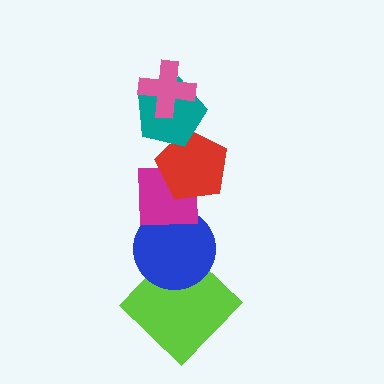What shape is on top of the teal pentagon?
The pink cross is on top of the teal pentagon.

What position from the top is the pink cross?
The pink cross is 1st from the top.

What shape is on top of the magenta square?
The red pentagon is on top of the magenta square.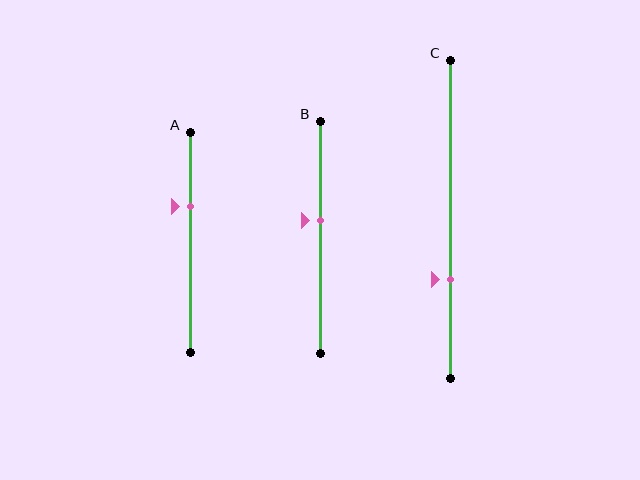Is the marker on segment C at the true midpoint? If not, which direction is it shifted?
No, the marker on segment C is shifted downward by about 19% of the segment length.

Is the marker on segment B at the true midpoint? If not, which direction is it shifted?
No, the marker on segment B is shifted upward by about 7% of the segment length.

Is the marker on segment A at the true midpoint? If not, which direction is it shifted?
No, the marker on segment A is shifted upward by about 17% of the segment length.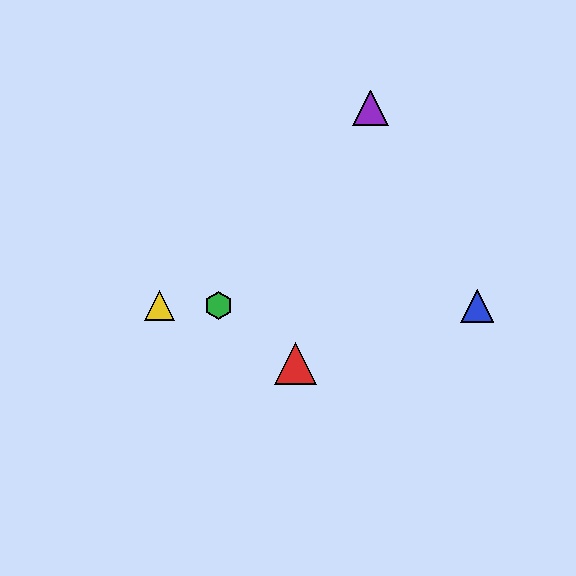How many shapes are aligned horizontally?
3 shapes (the blue triangle, the green hexagon, the yellow triangle) are aligned horizontally.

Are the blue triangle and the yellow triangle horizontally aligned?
Yes, both are at y≈306.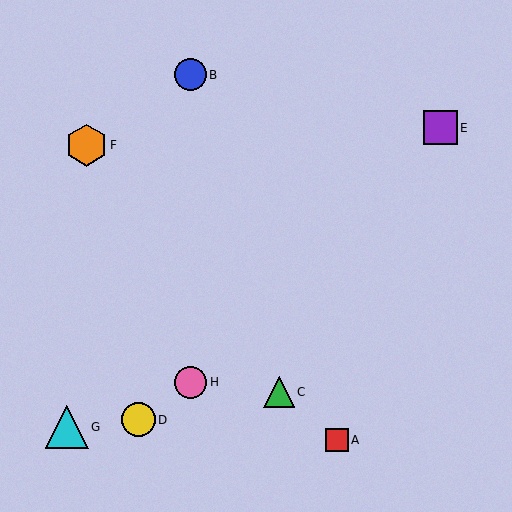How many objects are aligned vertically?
2 objects (B, H) are aligned vertically.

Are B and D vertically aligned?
No, B is at x≈191 and D is at x≈138.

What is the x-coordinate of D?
Object D is at x≈138.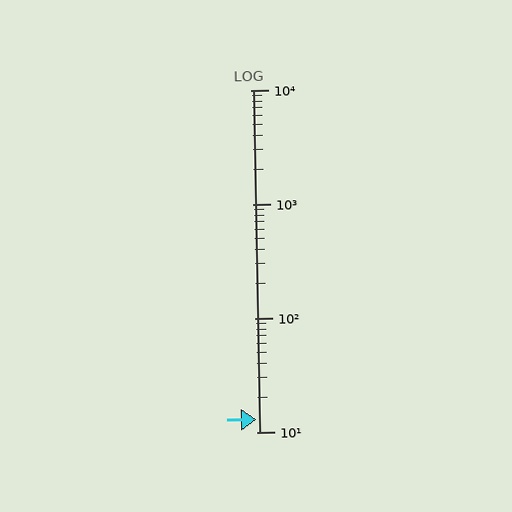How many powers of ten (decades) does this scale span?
The scale spans 3 decades, from 10 to 10000.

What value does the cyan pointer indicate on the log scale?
The pointer indicates approximately 13.